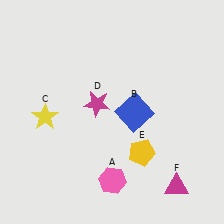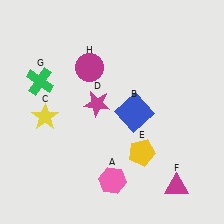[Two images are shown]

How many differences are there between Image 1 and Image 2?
There are 2 differences between the two images.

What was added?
A green cross (G), a magenta circle (H) were added in Image 2.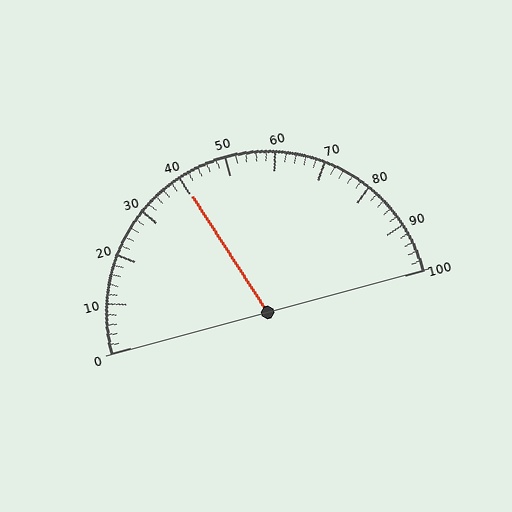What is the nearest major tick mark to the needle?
The nearest major tick mark is 40.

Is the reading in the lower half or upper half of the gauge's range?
The reading is in the lower half of the range (0 to 100).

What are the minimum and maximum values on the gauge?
The gauge ranges from 0 to 100.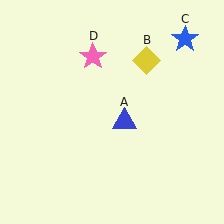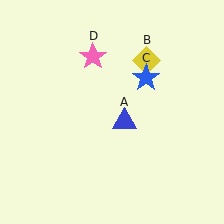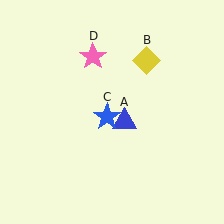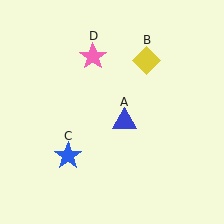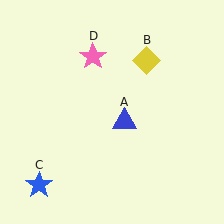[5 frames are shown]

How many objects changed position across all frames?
1 object changed position: blue star (object C).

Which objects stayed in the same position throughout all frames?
Blue triangle (object A) and yellow diamond (object B) and pink star (object D) remained stationary.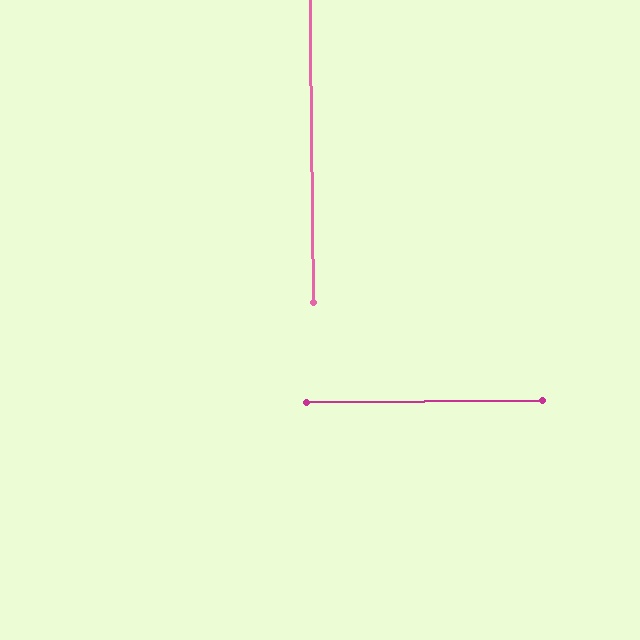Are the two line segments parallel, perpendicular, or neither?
Perpendicular — they meet at approximately 90°.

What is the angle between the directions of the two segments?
Approximately 90 degrees.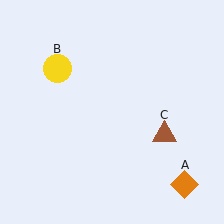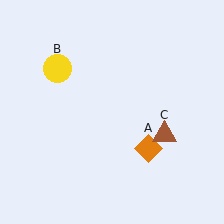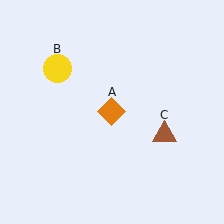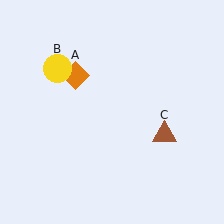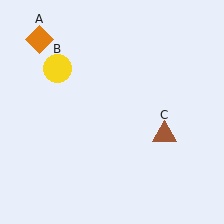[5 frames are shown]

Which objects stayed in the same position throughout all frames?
Yellow circle (object B) and brown triangle (object C) remained stationary.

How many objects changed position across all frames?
1 object changed position: orange diamond (object A).